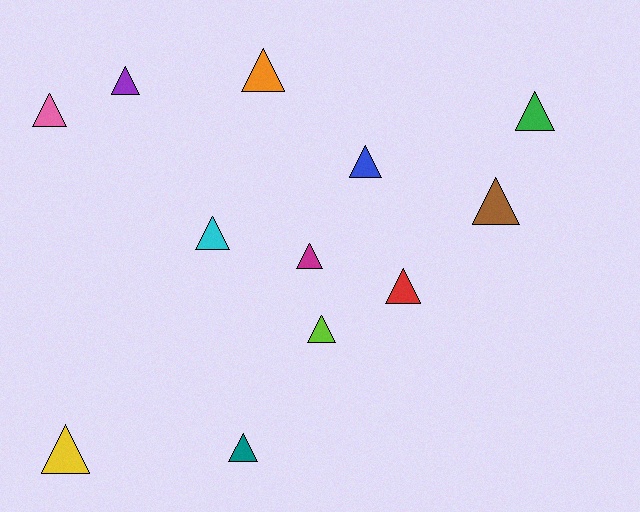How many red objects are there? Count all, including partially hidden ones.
There is 1 red object.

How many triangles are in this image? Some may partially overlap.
There are 12 triangles.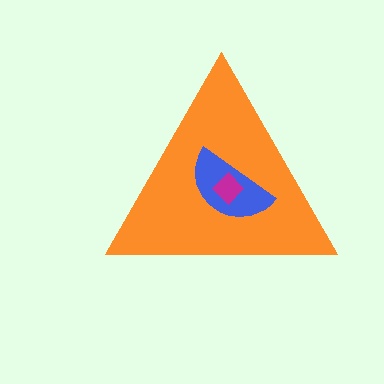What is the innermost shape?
The magenta diamond.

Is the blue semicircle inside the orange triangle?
Yes.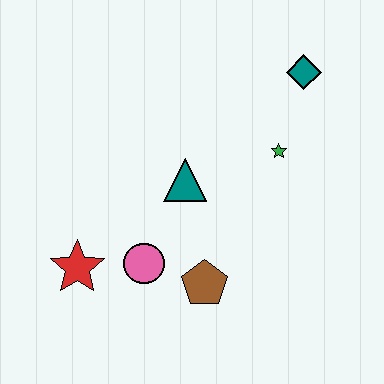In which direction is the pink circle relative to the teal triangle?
The pink circle is below the teal triangle.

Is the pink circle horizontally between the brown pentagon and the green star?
No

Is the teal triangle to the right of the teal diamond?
No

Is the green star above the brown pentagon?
Yes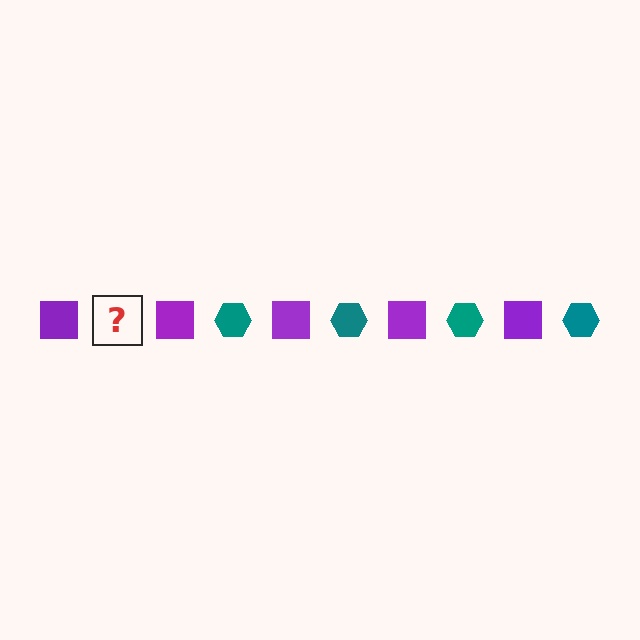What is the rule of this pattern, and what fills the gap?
The rule is that the pattern alternates between purple square and teal hexagon. The gap should be filled with a teal hexagon.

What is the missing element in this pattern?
The missing element is a teal hexagon.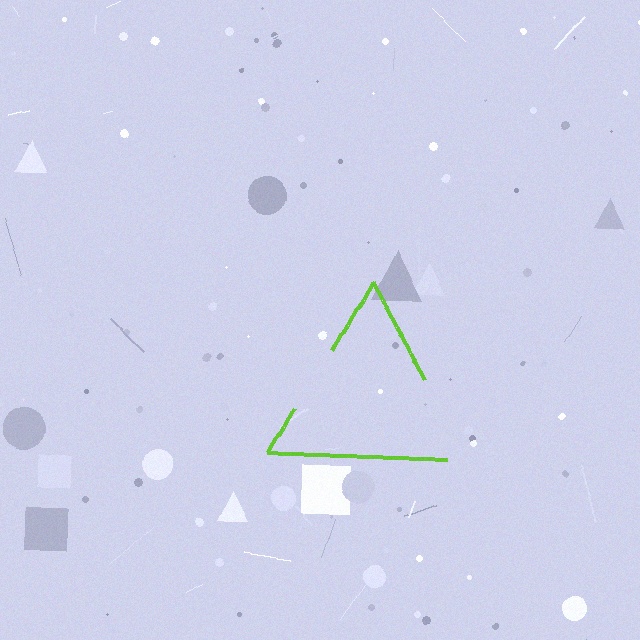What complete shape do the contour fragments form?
The contour fragments form a triangle.